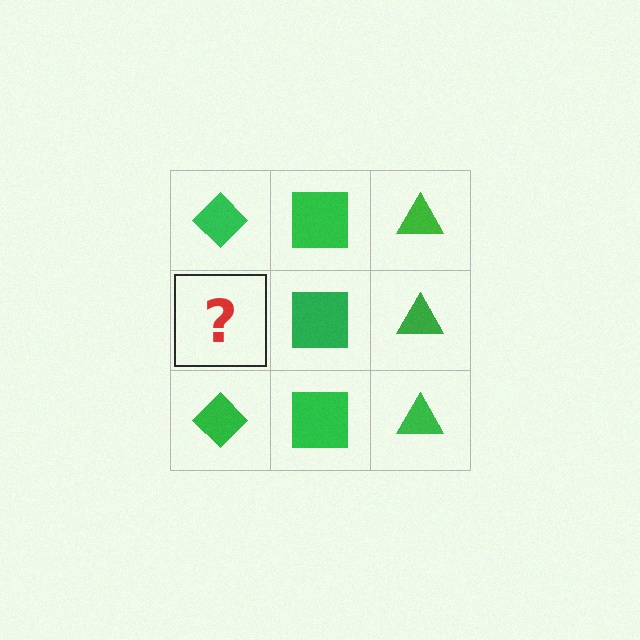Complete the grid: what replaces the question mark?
The question mark should be replaced with a green diamond.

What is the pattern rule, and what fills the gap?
The rule is that each column has a consistent shape. The gap should be filled with a green diamond.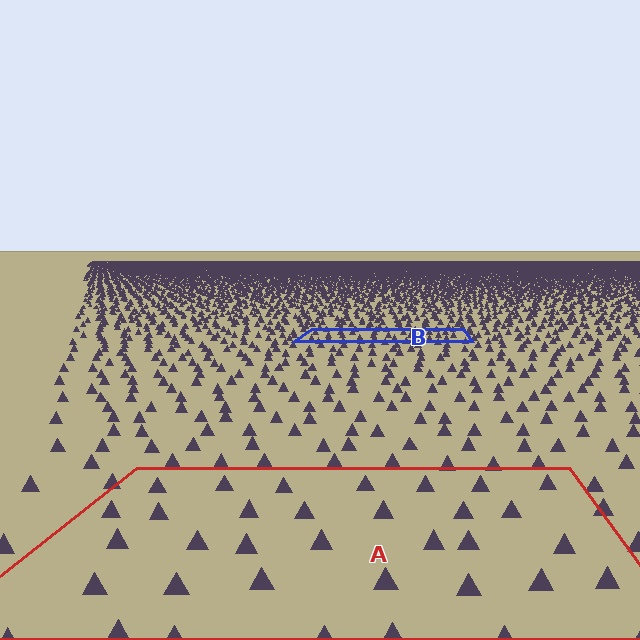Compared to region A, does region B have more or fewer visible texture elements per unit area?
Region B has more texture elements per unit area — they are packed more densely because it is farther away.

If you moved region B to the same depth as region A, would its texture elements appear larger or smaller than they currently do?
They would appear larger. At a closer depth, the same texture elements are projected at a bigger on-screen size.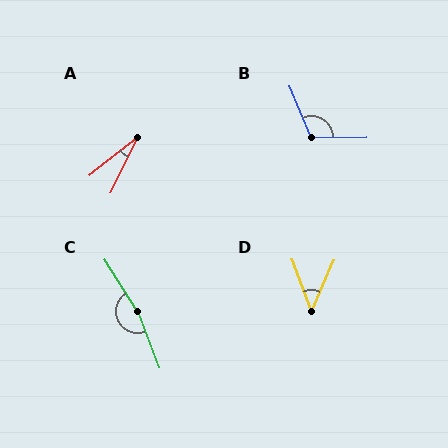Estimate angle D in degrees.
Approximately 44 degrees.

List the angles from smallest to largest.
A (25°), D (44°), B (112°), C (168°).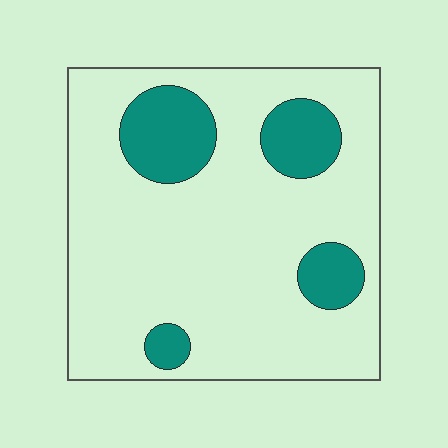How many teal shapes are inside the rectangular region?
4.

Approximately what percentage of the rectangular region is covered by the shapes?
Approximately 20%.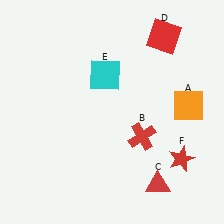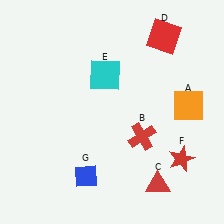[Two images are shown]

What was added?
A blue diamond (G) was added in Image 2.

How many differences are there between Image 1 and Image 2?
There is 1 difference between the two images.